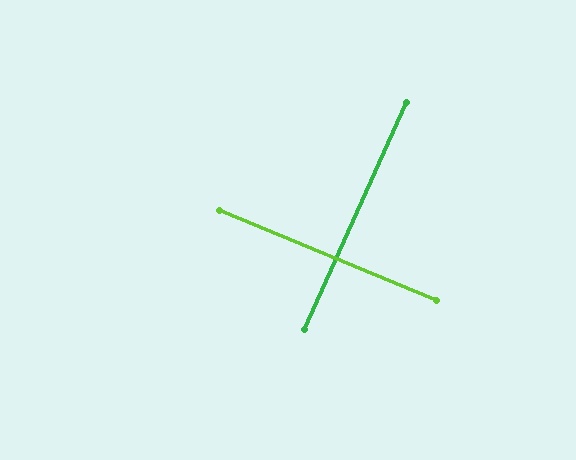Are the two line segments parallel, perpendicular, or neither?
Perpendicular — they meet at approximately 88°.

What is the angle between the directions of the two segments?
Approximately 88 degrees.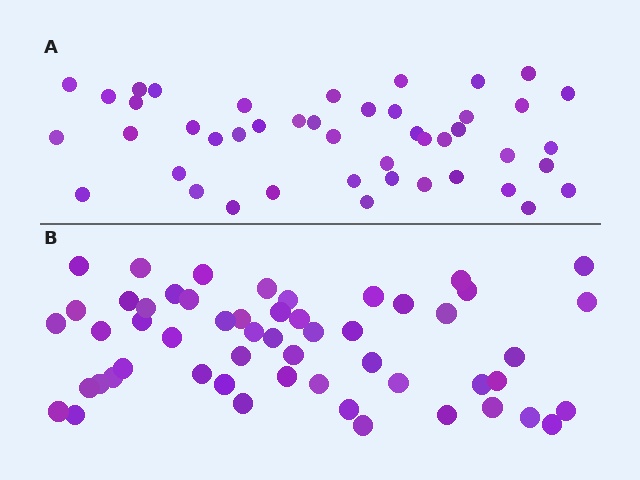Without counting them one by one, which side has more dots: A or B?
Region B (the bottom region) has more dots.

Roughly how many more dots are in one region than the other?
Region B has roughly 8 or so more dots than region A.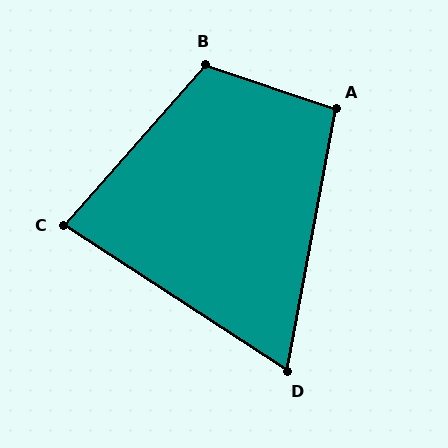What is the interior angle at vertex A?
Approximately 98 degrees (obtuse).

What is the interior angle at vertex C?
Approximately 82 degrees (acute).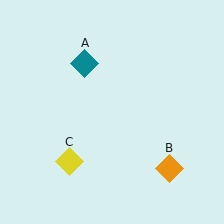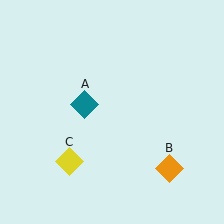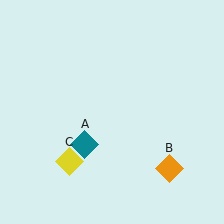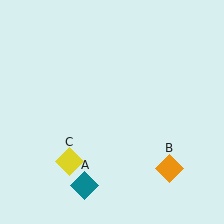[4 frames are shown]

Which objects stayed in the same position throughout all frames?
Orange diamond (object B) and yellow diamond (object C) remained stationary.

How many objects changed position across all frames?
1 object changed position: teal diamond (object A).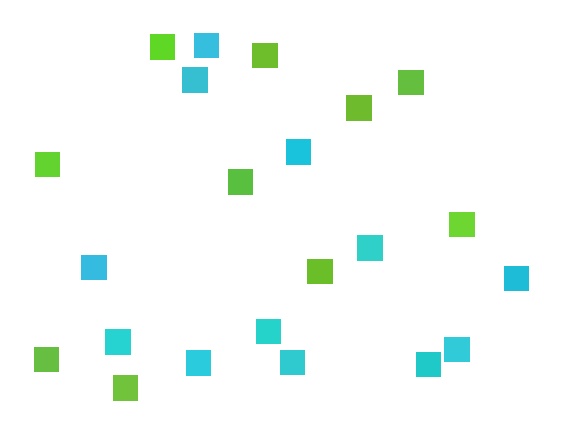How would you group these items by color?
There are 2 groups: one group of lime squares (10) and one group of cyan squares (12).